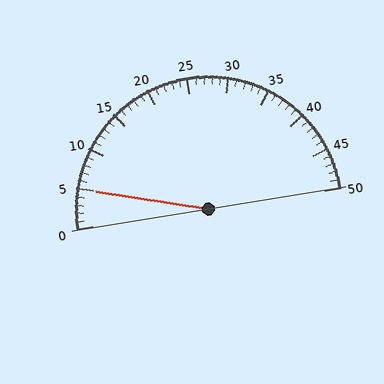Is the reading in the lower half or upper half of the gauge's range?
The reading is in the lower half of the range (0 to 50).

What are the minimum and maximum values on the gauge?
The gauge ranges from 0 to 50.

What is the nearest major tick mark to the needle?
The nearest major tick mark is 5.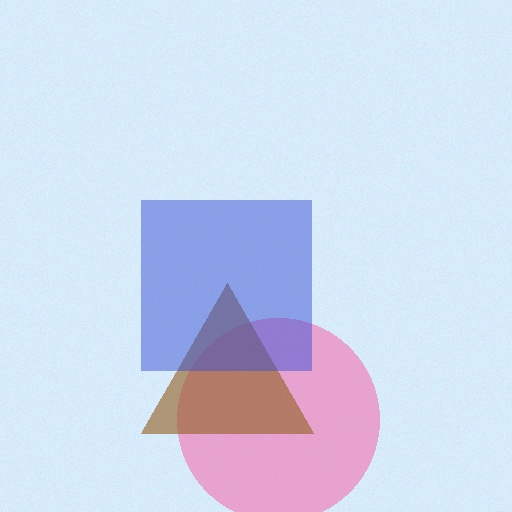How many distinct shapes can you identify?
There are 3 distinct shapes: a pink circle, a brown triangle, a blue square.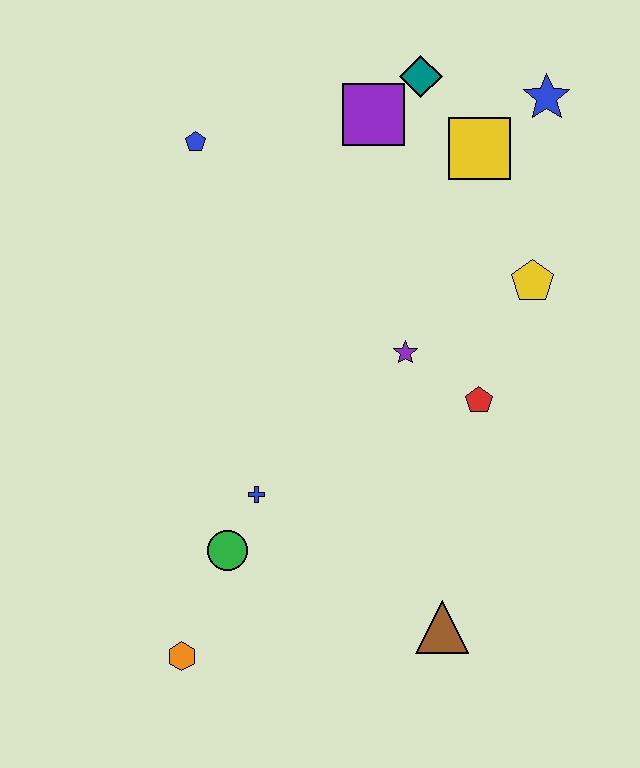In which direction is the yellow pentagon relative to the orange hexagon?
The yellow pentagon is above the orange hexagon.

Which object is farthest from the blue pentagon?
The brown triangle is farthest from the blue pentagon.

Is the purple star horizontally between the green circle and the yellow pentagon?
Yes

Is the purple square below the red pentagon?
No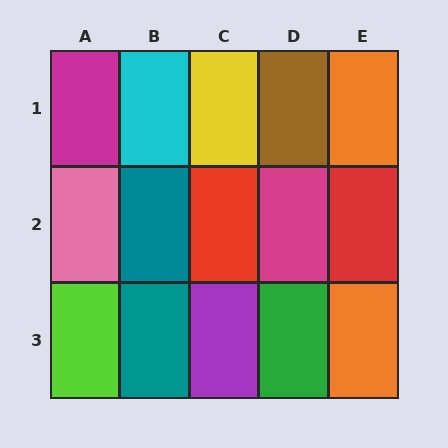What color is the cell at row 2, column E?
Red.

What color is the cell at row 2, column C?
Red.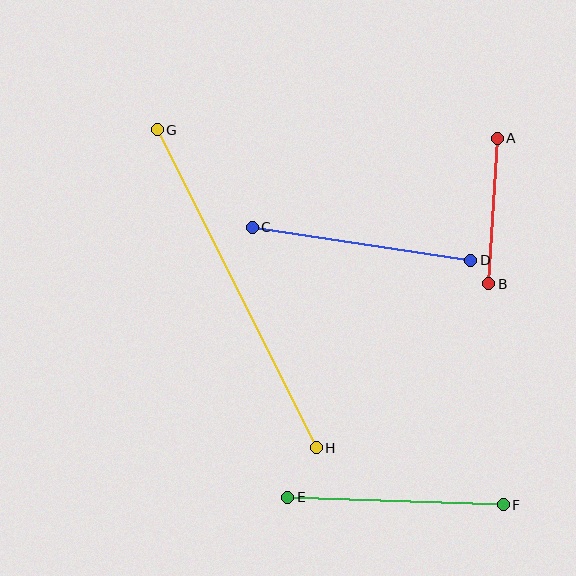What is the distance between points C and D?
The distance is approximately 221 pixels.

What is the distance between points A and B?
The distance is approximately 146 pixels.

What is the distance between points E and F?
The distance is approximately 216 pixels.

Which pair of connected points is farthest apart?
Points G and H are farthest apart.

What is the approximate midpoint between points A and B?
The midpoint is at approximately (493, 211) pixels.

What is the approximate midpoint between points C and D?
The midpoint is at approximately (362, 244) pixels.